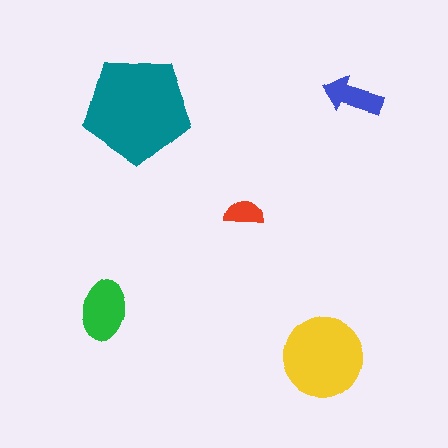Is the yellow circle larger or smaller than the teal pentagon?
Smaller.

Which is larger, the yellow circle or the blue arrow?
The yellow circle.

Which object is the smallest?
The red semicircle.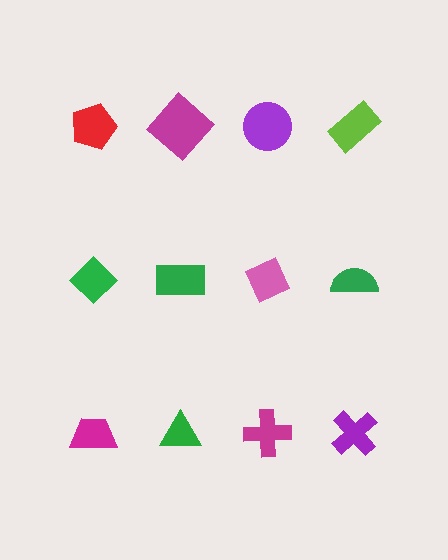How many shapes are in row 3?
4 shapes.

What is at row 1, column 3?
A purple circle.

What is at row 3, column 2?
A green triangle.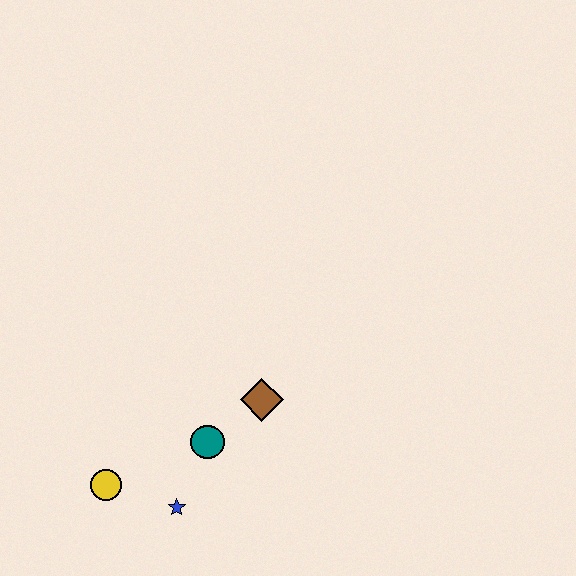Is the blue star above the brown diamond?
No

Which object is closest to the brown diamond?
The teal circle is closest to the brown diamond.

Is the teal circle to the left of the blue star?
No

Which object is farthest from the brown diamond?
The yellow circle is farthest from the brown diamond.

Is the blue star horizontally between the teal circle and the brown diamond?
No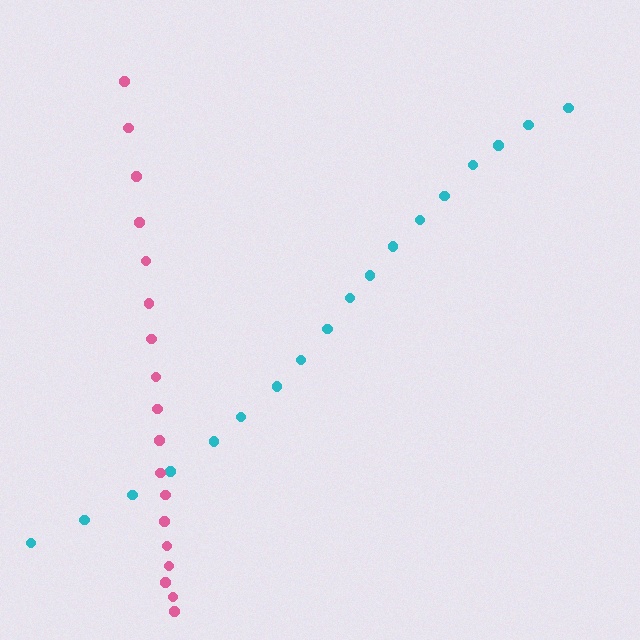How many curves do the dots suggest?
There are 2 distinct paths.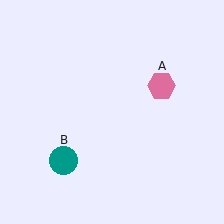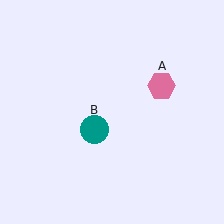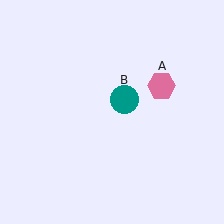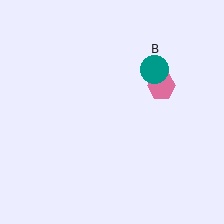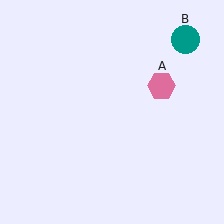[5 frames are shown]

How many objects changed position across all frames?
1 object changed position: teal circle (object B).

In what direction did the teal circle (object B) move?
The teal circle (object B) moved up and to the right.